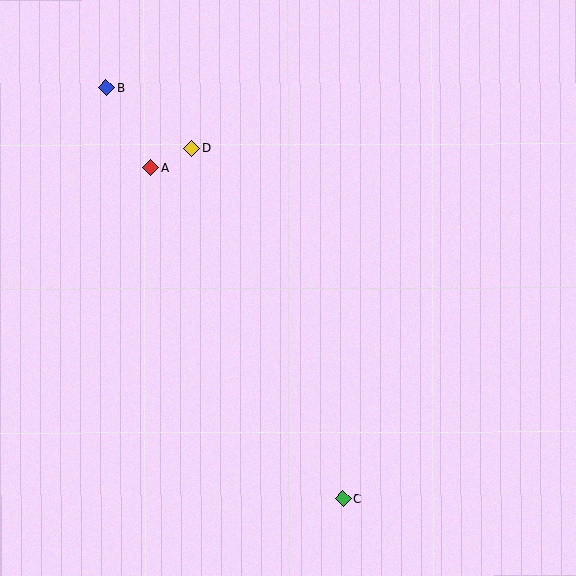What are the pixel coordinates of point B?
Point B is at (106, 88).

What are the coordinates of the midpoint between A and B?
The midpoint between A and B is at (128, 128).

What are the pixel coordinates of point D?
Point D is at (191, 148).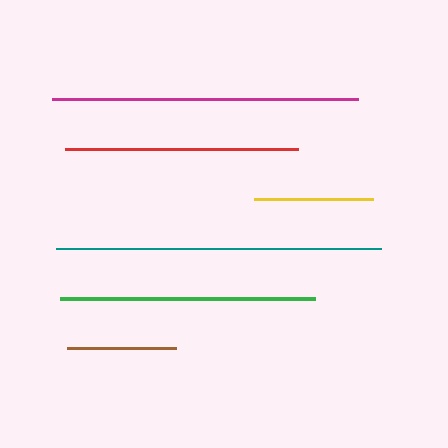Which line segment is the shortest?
The brown line is the shortest at approximately 110 pixels.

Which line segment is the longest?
The teal line is the longest at approximately 326 pixels.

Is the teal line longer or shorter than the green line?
The teal line is longer than the green line.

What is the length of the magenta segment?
The magenta segment is approximately 307 pixels long.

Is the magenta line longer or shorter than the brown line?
The magenta line is longer than the brown line.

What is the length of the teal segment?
The teal segment is approximately 326 pixels long.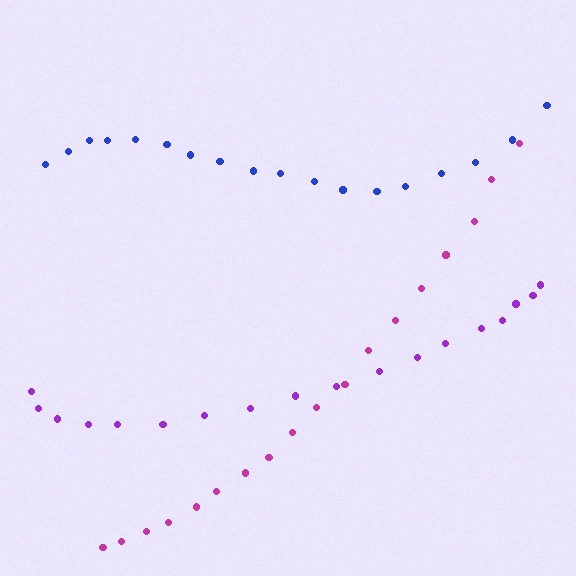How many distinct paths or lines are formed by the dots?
There are 3 distinct paths.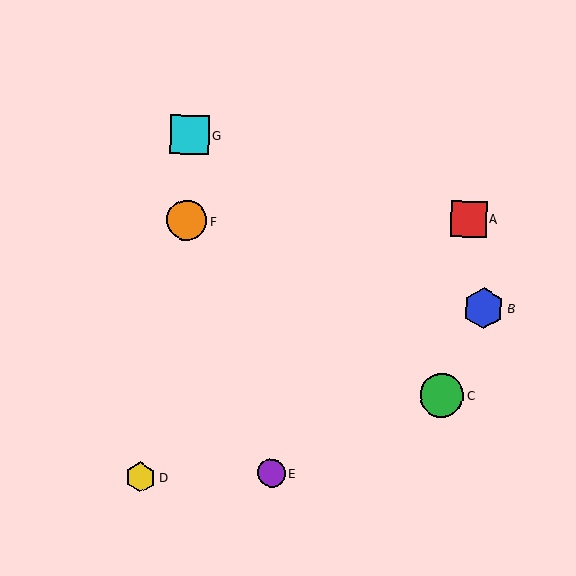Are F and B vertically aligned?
No, F is at x≈187 and B is at x≈484.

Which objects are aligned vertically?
Objects F, G are aligned vertically.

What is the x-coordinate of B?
Object B is at x≈484.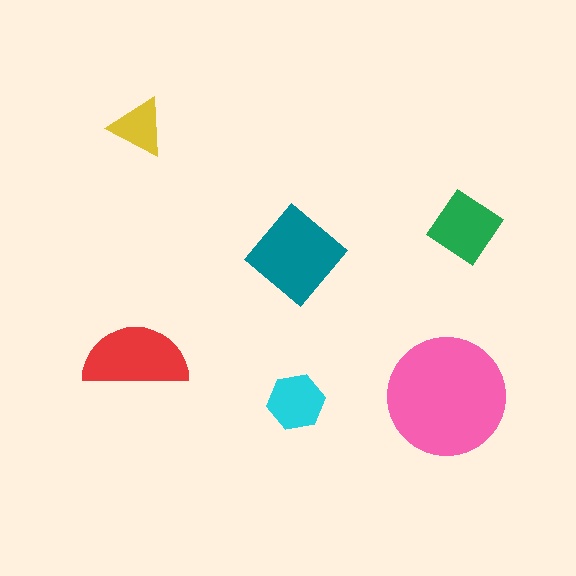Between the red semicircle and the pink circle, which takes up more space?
The pink circle.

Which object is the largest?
The pink circle.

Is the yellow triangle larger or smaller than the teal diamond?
Smaller.